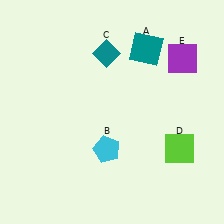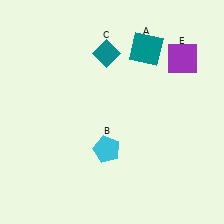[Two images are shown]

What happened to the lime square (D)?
The lime square (D) was removed in Image 2. It was in the bottom-right area of Image 1.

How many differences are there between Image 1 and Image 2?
There is 1 difference between the two images.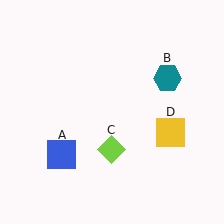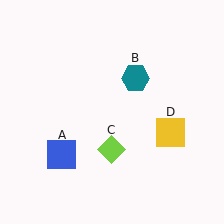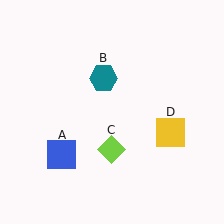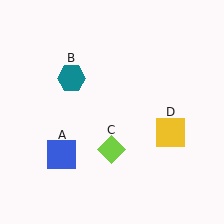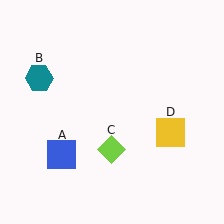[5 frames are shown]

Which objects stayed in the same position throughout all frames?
Blue square (object A) and lime diamond (object C) and yellow square (object D) remained stationary.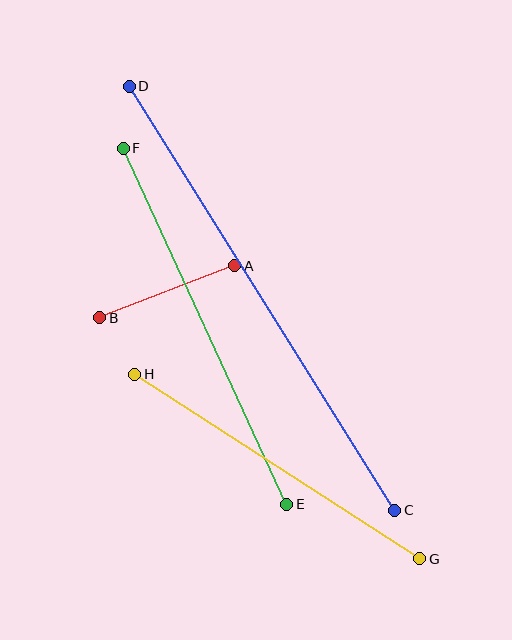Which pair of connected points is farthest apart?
Points C and D are farthest apart.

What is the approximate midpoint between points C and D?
The midpoint is at approximately (262, 298) pixels.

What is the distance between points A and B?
The distance is approximately 145 pixels.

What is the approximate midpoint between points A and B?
The midpoint is at approximately (167, 292) pixels.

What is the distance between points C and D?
The distance is approximately 500 pixels.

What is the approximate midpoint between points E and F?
The midpoint is at approximately (205, 326) pixels.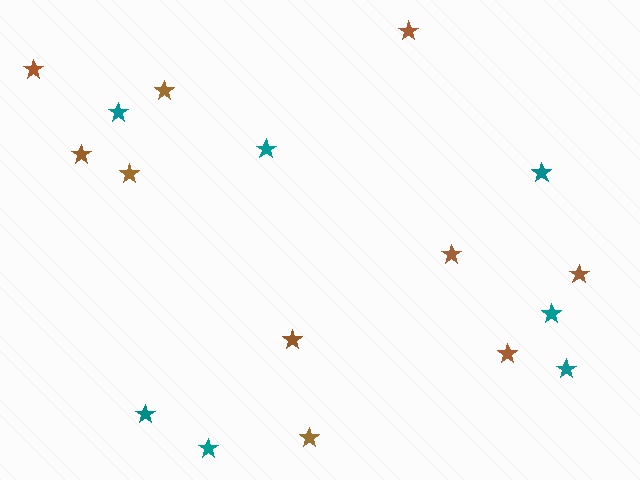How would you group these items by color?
There are 2 groups: one group of teal stars (7) and one group of brown stars (10).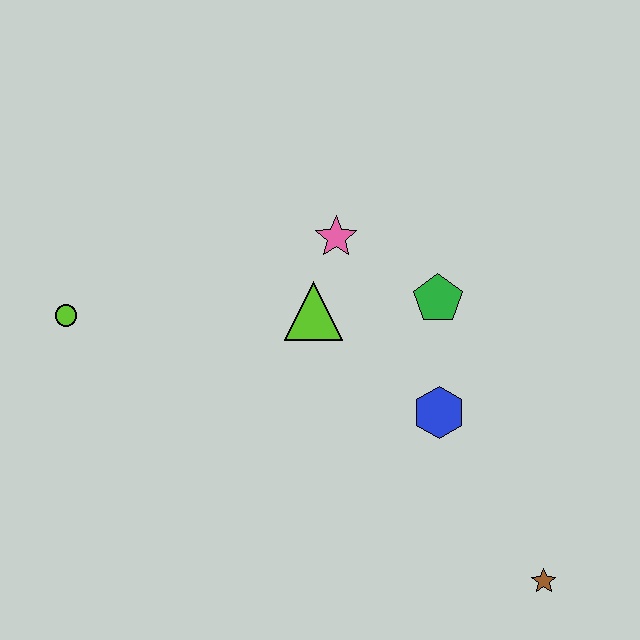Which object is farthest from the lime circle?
The brown star is farthest from the lime circle.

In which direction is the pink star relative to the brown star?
The pink star is above the brown star.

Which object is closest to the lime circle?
The lime triangle is closest to the lime circle.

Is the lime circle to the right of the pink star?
No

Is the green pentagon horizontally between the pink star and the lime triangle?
No